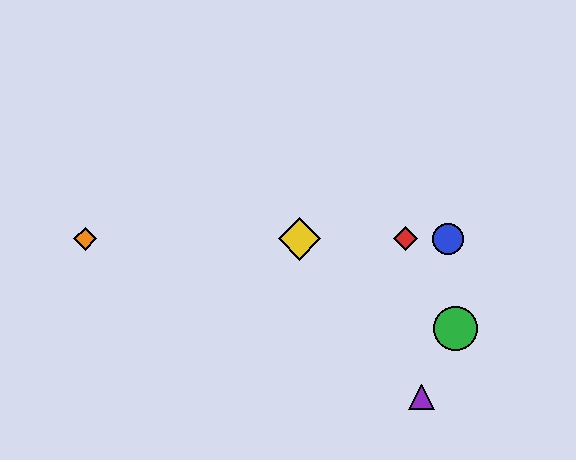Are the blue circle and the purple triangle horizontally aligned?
No, the blue circle is at y≈239 and the purple triangle is at y≈397.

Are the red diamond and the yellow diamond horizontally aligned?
Yes, both are at y≈239.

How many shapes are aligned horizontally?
4 shapes (the red diamond, the blue circle, the yellow diamond, the orange diamond) are aligned horizontally.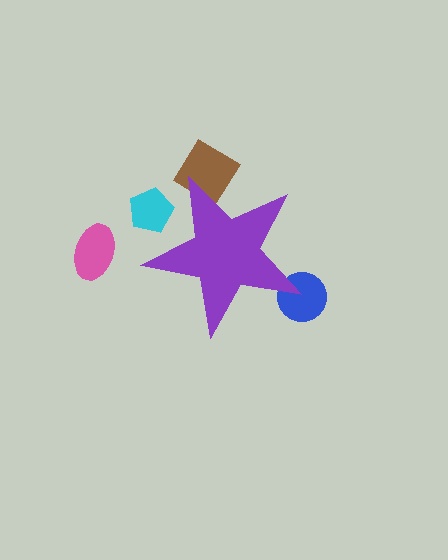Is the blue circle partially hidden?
Yes, the blue circle is partially hidden behind the purple star.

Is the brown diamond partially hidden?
Yes, the brown diamond is partially hidden behind the purple star.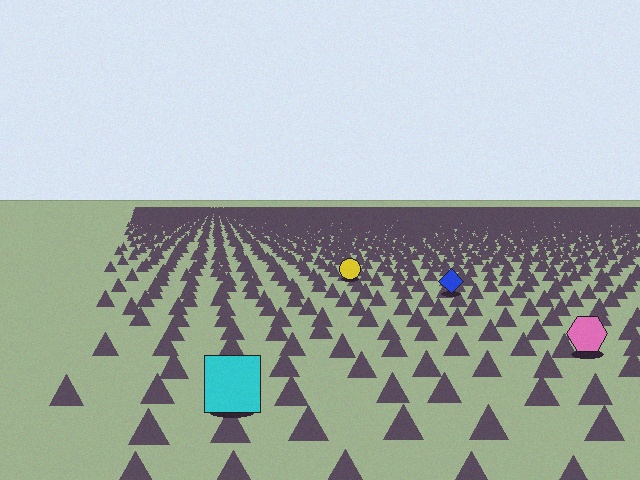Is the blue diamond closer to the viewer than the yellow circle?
Yes. The blue diamond is closer — you can tell from the texture gradient: the ground texture is coarser near it.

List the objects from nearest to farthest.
From nearest to farthest: the cyan square, the pink hexagon, the blue diamond, the yellow circle.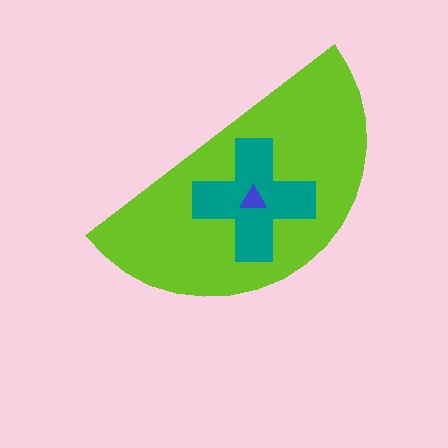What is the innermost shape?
The blue triangle.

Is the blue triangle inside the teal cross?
Yes.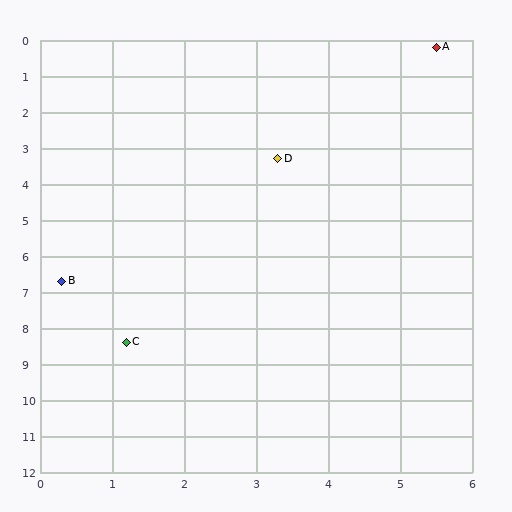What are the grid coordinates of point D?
Point D is at approximately (3.3, 3.3).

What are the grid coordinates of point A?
Point A is at approximately (5.5, 0.2).